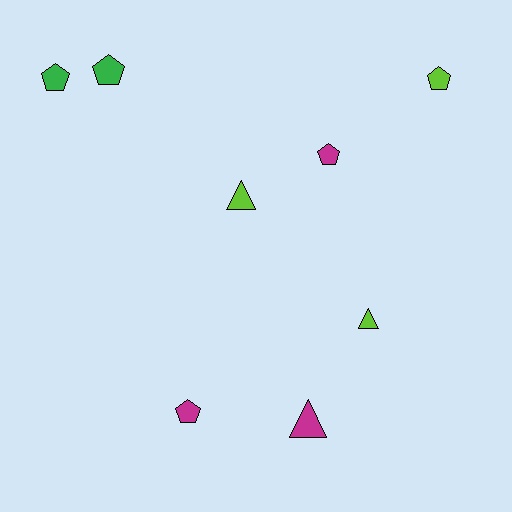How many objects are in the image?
There are 8 objects.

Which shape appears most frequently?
Pentagon, with 5 objects.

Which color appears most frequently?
Magenta, with 3 objects.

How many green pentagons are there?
There are 2 green pentagons.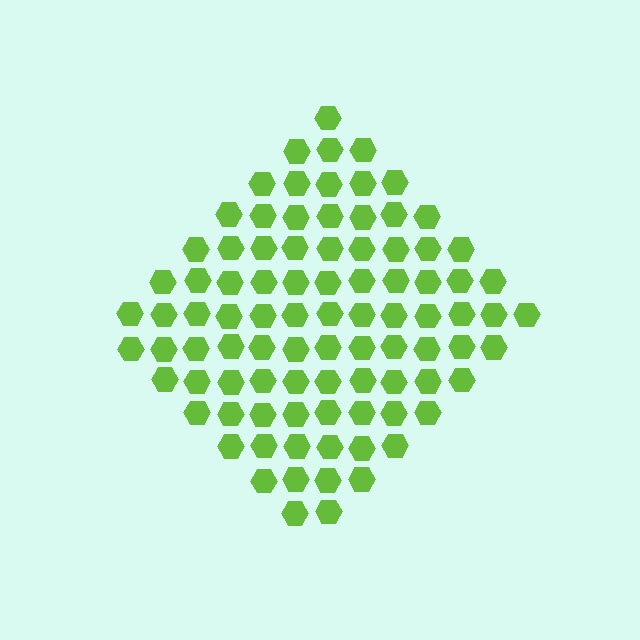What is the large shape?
The large shape is a diamond.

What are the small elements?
The small elements are hexagons.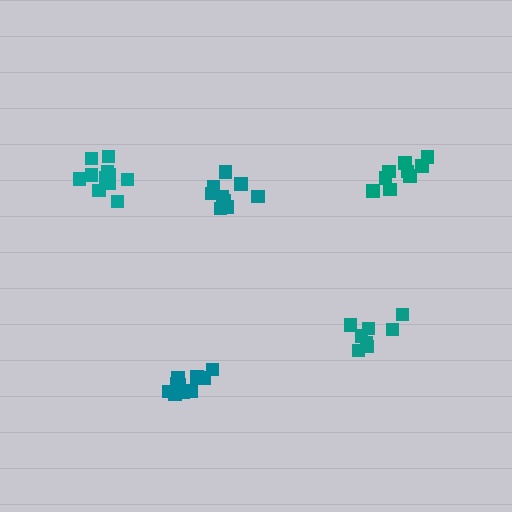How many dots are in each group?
Group 1: 10 dots, Group 2: 8 dots, Group 3: 10 dots, Group 4: 9 dots, Group 5: 11 dots (48 total).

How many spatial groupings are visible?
There are 5 spatial groupings.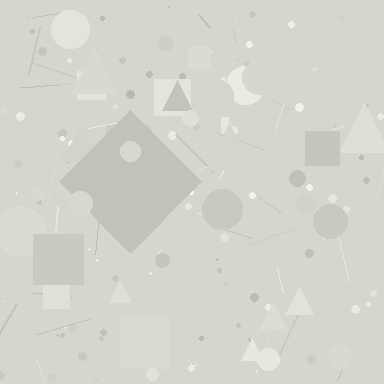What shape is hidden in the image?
A diamond is hidden in the image.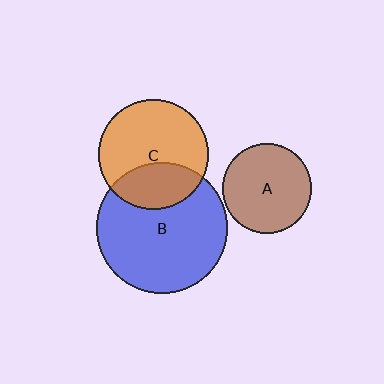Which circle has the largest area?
Circle B (blue).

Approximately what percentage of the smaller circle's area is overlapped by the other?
Approximately 35%.